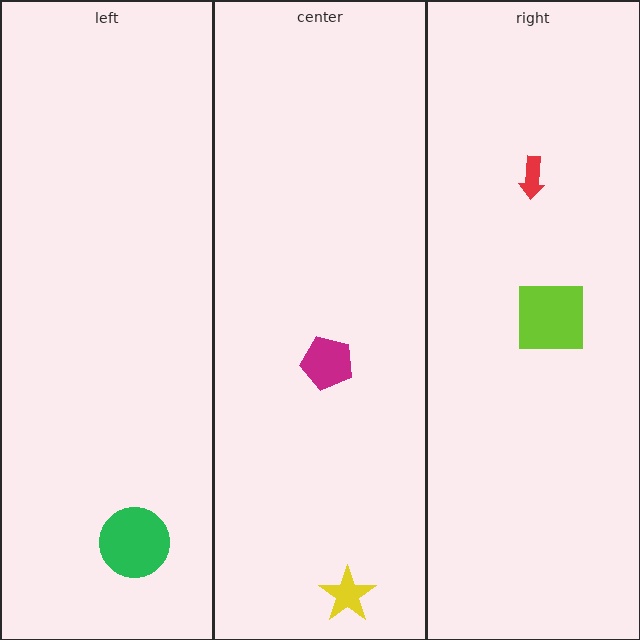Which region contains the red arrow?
The right region.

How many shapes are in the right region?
2.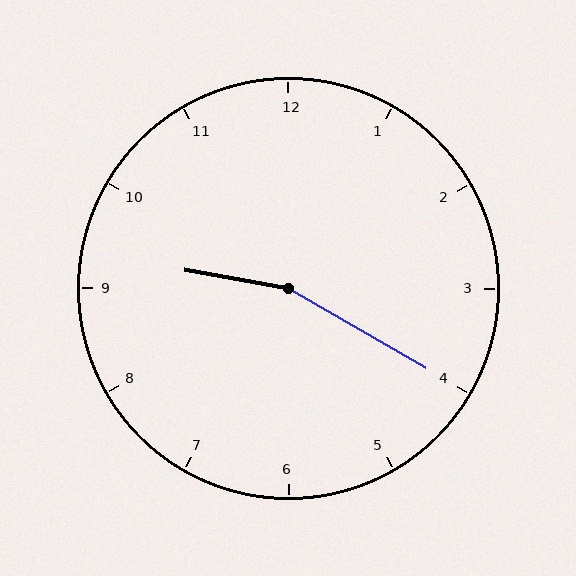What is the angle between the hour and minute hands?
Approximately 160 degrees.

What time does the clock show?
9:20.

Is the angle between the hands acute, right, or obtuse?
It is obtuse.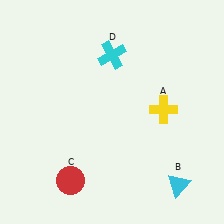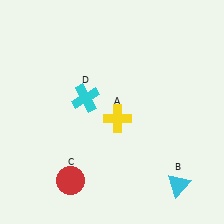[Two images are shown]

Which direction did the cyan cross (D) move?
The cyan cross (D) moved down.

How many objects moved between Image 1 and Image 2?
2 objects moved between the two images.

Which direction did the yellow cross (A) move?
The yellow cross (A) moved left.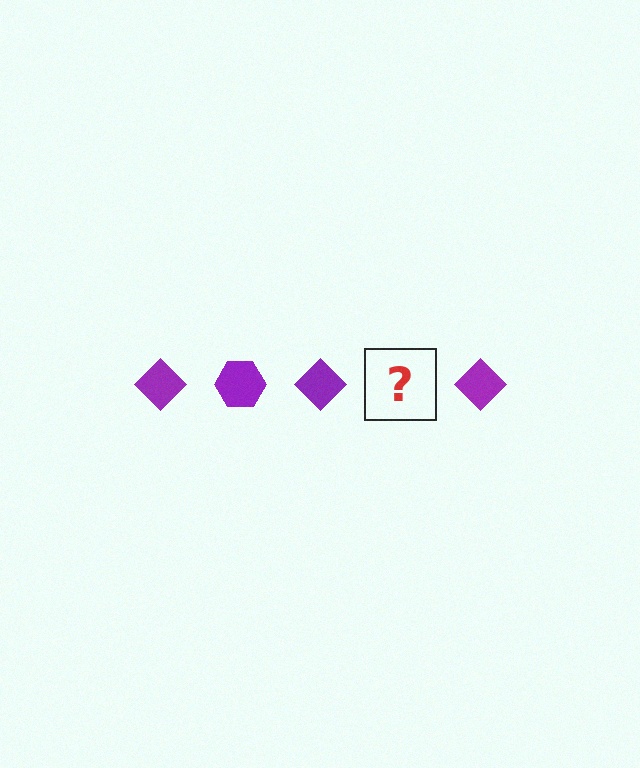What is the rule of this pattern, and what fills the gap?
The rule is that the pattern cycles through diamond, hexagon shapes in purple. The gap should be filled with a purple hexagon.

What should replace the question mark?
The question mark should be replaced with a purple hexagon.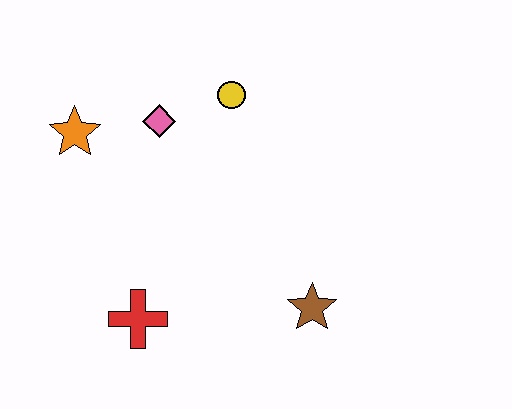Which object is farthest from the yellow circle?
The red cross is farthest from the yellow circle.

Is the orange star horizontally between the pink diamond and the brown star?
No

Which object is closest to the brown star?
The red cross is closest to the brown star.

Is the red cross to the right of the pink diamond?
No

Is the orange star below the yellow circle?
Yes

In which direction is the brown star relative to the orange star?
The brown star is to the right of the orange star.